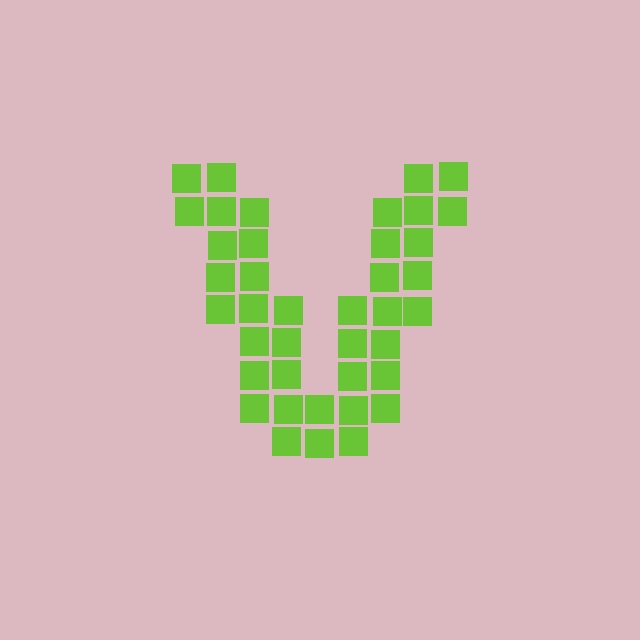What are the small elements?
The small elements are squares.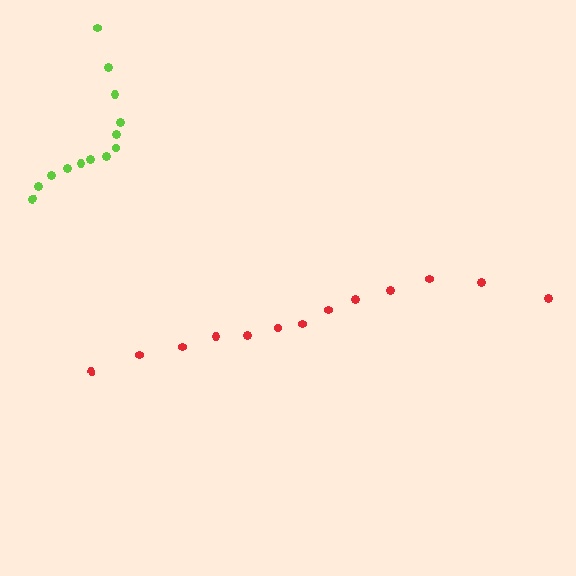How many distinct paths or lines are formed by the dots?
There are 2 distinct paths.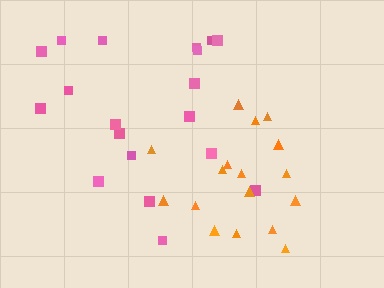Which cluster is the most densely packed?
Orange.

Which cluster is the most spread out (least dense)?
Pink.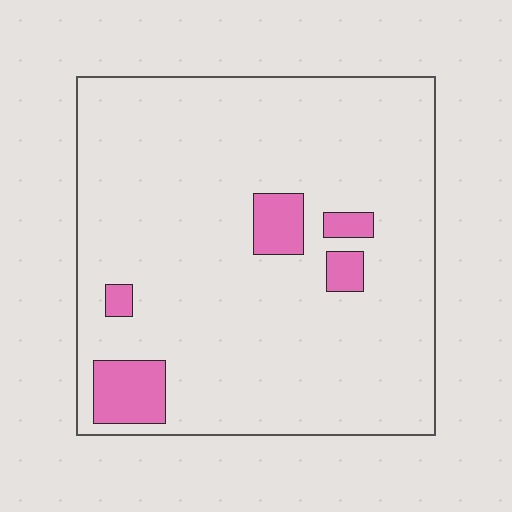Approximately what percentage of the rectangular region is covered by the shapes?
Approximately 10%.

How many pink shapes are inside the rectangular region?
5.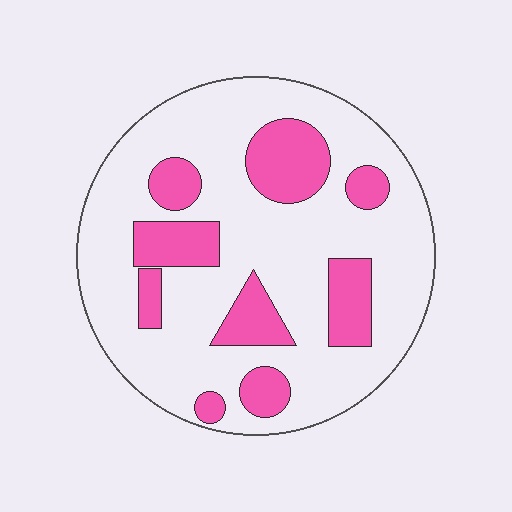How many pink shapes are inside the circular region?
9.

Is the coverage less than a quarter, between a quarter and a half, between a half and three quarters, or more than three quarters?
Less than a quarter.